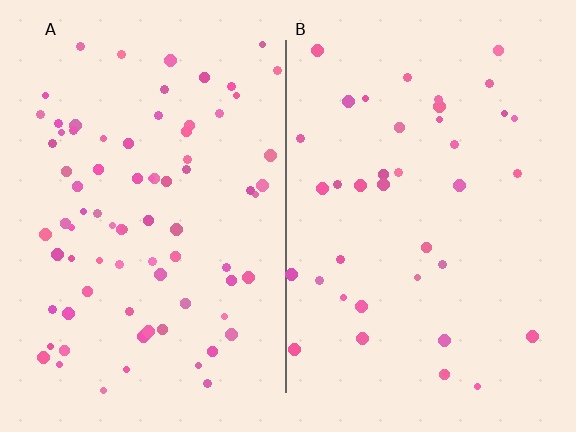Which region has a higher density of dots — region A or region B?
A (the left).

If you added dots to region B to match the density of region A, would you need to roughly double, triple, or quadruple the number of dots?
Approximately double.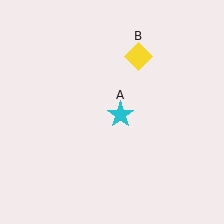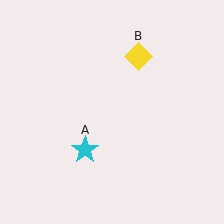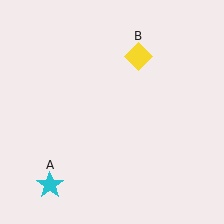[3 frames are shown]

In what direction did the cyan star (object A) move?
The cyan star (object A) moved down and to the left.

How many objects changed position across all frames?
1 object changed position: cyan star (object A).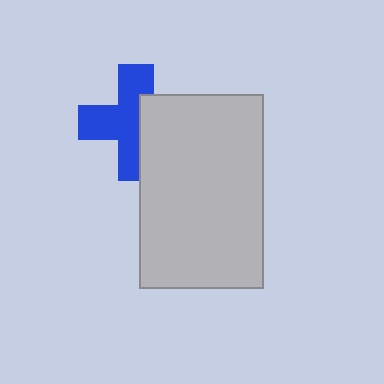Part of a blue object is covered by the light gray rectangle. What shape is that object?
It is a cross.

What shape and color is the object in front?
The object in front is a light gray rectangle.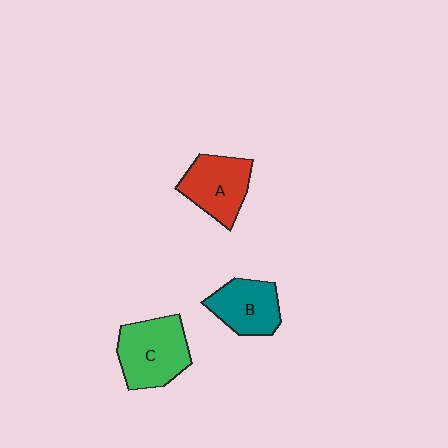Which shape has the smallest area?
Shape B (teal).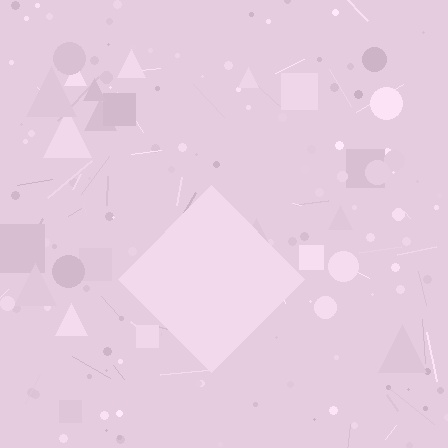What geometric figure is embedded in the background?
A diamond is embedded in the background.